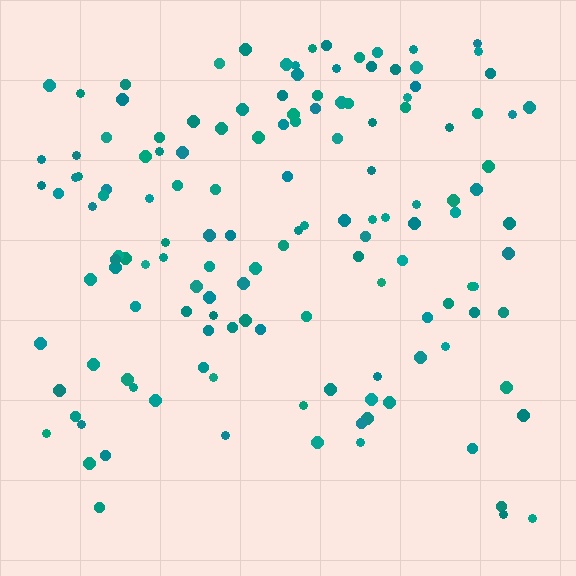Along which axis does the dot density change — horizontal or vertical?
Vertical.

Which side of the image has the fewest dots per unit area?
The bottom.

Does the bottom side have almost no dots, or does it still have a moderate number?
Still a moderate number, just noticeably fewer than the top.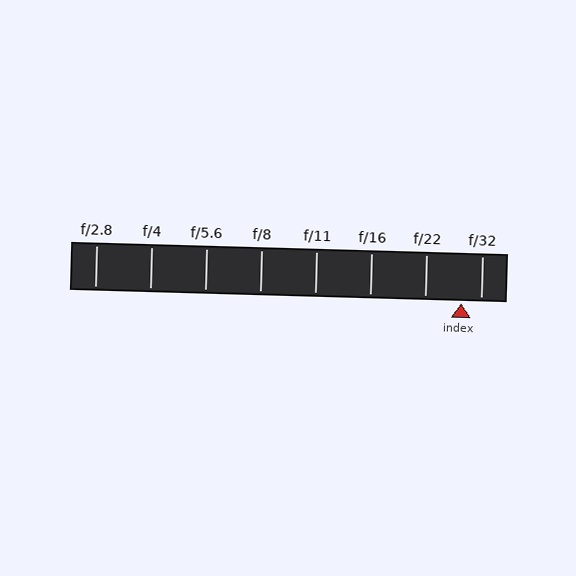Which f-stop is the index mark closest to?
The index mark is closest to f/32.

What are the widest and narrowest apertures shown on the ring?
The widest aperture shown is f/2.8 and the narrowest is f/32.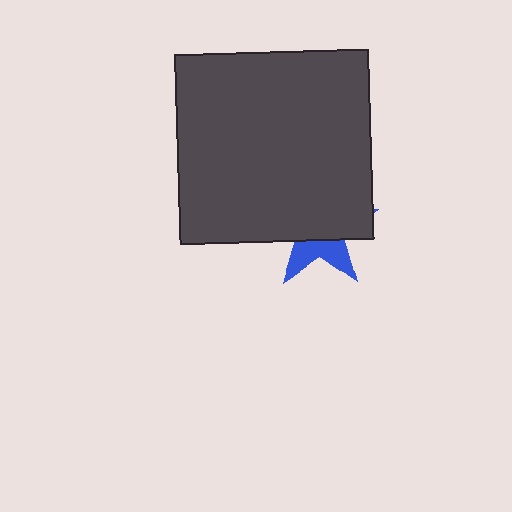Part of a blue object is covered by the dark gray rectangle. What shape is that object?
It is a star.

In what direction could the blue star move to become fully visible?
The blue star could move down. That would shift it out from behind the dark gray rectangle entirely.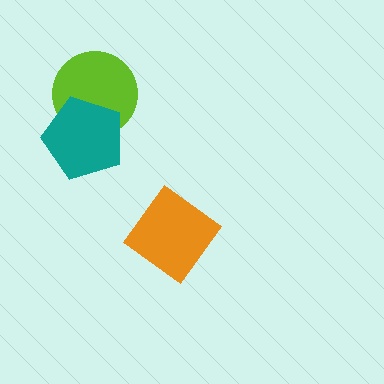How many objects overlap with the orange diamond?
0 objects overlap with the orange diamond.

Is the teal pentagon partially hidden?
No, no other shape covers it.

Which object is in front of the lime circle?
The teal pentagon is in front of the lime circle.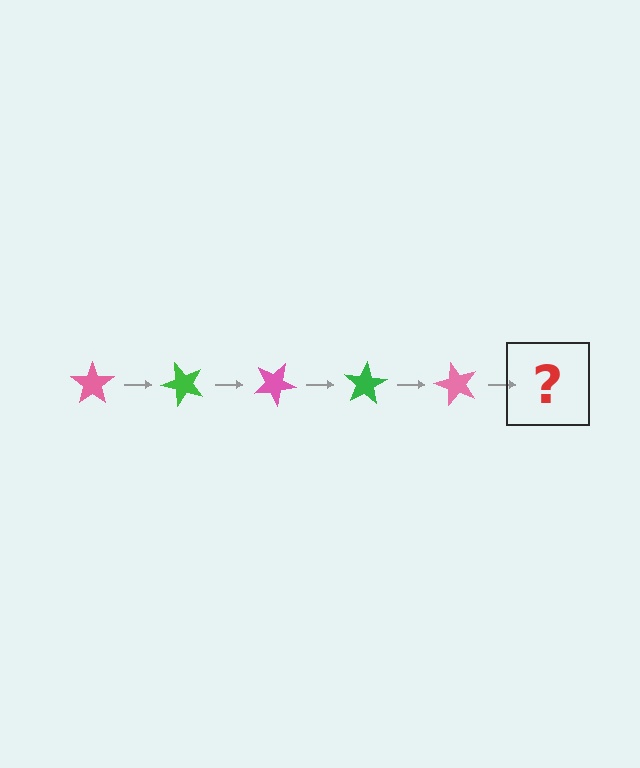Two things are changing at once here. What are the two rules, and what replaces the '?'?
The two rules are that it rotates 50 degrees each step and the color cycles through pink and green. The '?' should be a green star, rotated 250 degrees from the start.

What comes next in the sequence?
The next element should be a green star, rotated 250 degrees from the start.